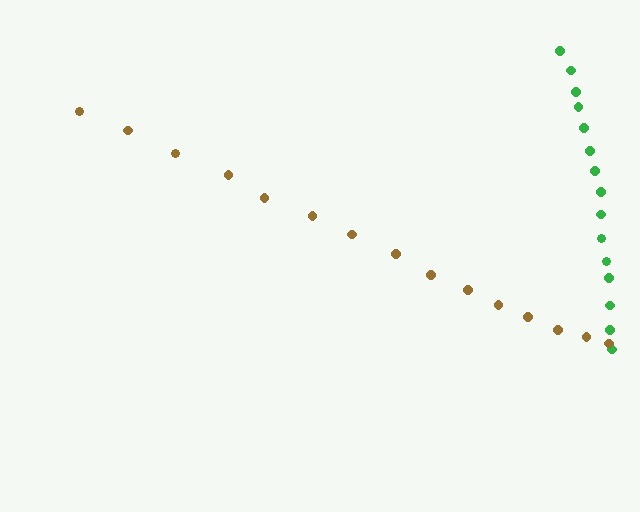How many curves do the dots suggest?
There are 2 distinct paths.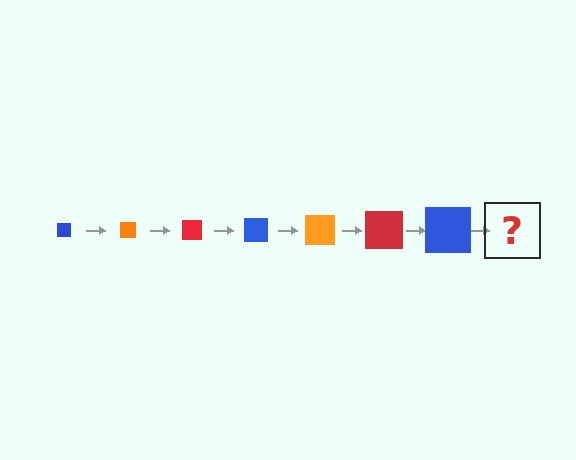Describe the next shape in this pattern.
It should be an orange square, larger than the previous one.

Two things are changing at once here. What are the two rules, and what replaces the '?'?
The two rules are that the square grows larger each step and the color cycles through blue, orange, and red. The '?' should be an orange square, larger than the previous one.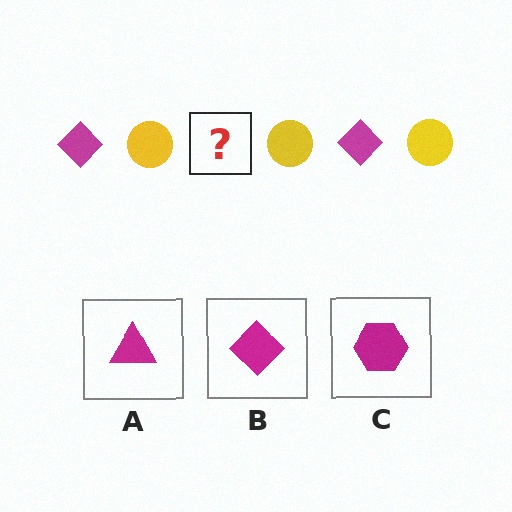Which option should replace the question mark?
Option B.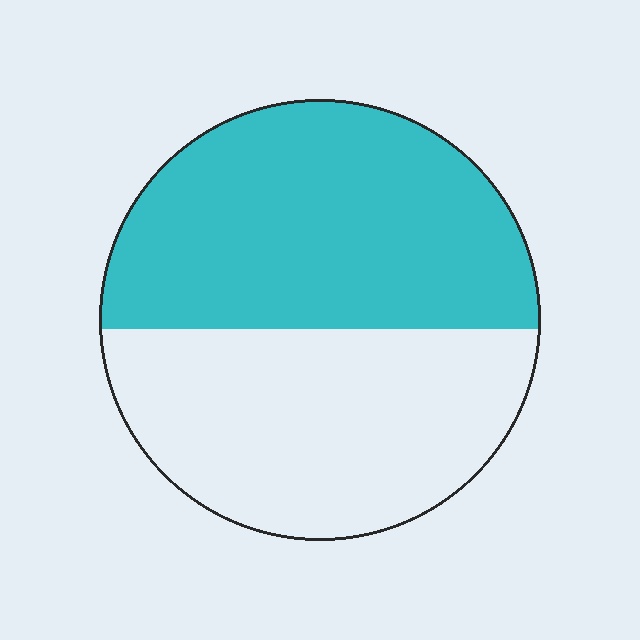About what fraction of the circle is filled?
About one half (1/2).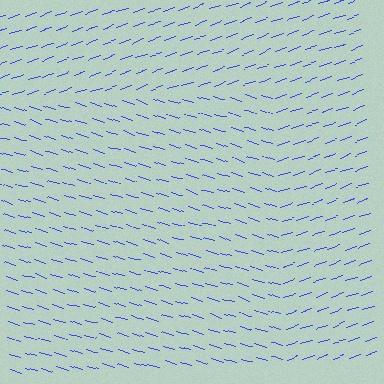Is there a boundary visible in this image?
Yes, there is a texture boundary formed by a change in line orientation.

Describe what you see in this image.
The image is filled with small blue line segments. A rectangle region in the image has lines oriented differently from the surrounding lines, creating a visible texture boundary.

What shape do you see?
I see a rectangle.